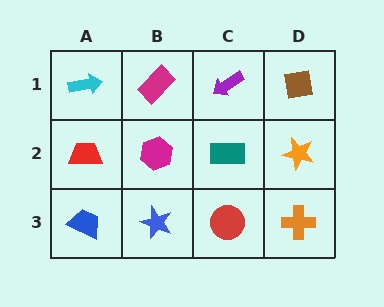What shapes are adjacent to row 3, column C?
A teal rectangle (row 2, column C), a blue star (row 3, column B), an orange cross (row 3, column D).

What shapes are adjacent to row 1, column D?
An orange star (row 2, column D), a purple arrow (row 1, column C).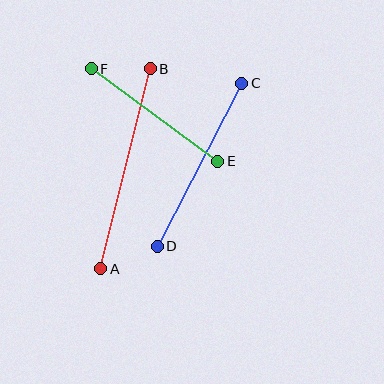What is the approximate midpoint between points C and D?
The midpoint is at approximately (199, 165) pixels.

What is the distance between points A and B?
The distance is approximately 206 pixels.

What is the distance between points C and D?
The distance is approximately 184 pixels.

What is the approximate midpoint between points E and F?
The midpoint is at approximately (155, 115) pixels.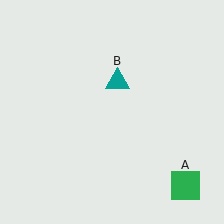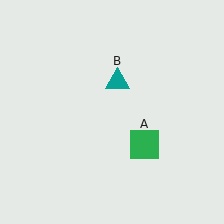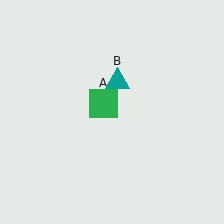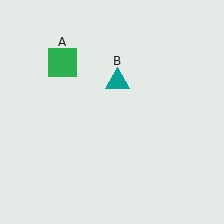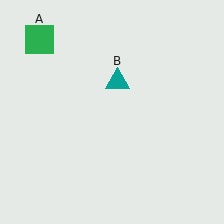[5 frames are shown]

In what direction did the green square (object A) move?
The green square (object A) moved up and to the left.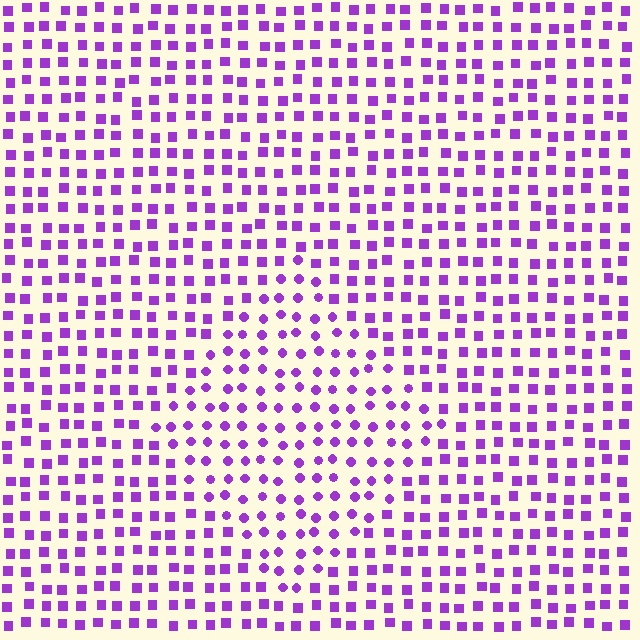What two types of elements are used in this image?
The image uses circles inside the diamond region and squares outside it.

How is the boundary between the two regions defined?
The boundary is defined by a change in element shape: circles inside vs. squares outside. All elements share the same color and spacing.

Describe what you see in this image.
The image is filled with small purple elements arranged in a uniform grid. A diamond-shaped region contains circles, while the surrounding area contains squares. The boundary is defined purely by the change in element shape.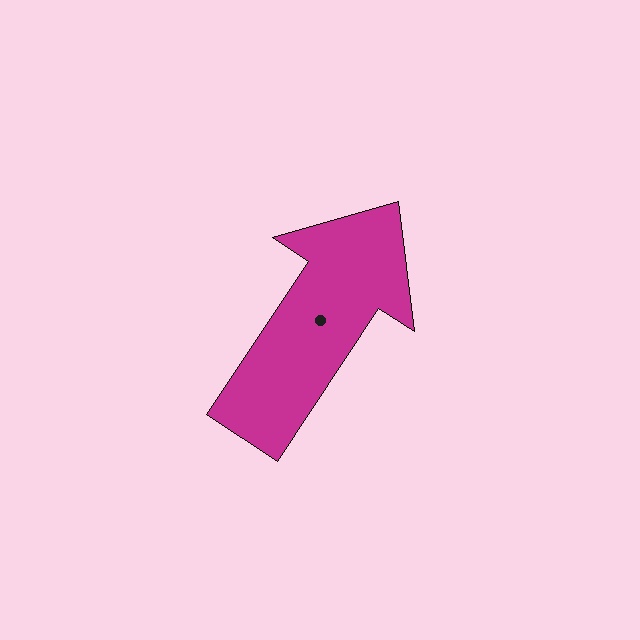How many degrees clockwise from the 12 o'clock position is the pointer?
Approximately 33 degrees.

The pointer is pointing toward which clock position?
Roughly 1 o'clock.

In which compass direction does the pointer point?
Northeast.